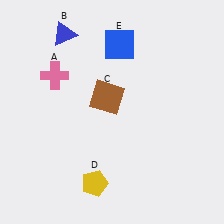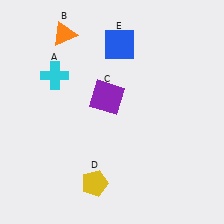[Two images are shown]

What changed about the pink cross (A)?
In Image 1, A is pink. In Image 2, it changed to cyan.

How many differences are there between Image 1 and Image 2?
There are 3 differences between the two images.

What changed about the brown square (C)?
In Image 1, C is brown. In Image 2, it changed to purple.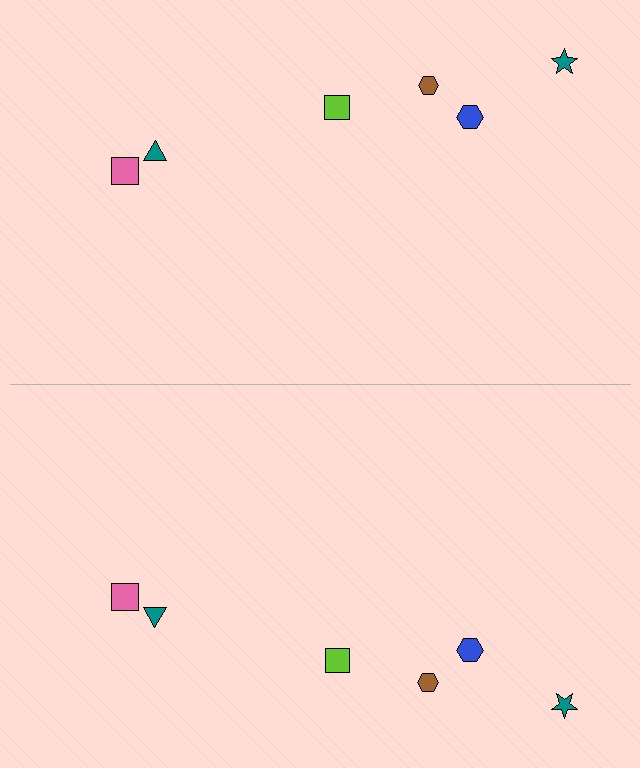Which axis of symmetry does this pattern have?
The pattern has a horizontal axis of symmetry running through the center of the image.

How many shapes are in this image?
There are 12 shapes in this image.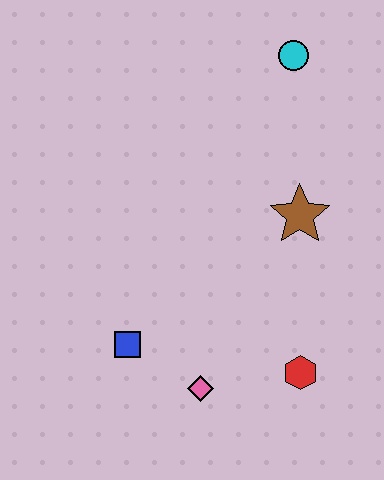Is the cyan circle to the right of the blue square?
Yes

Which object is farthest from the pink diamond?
The cyan circle is farthest from the pink diamond.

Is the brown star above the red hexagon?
Yes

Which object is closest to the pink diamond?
The blue square is closest to the pink diamond.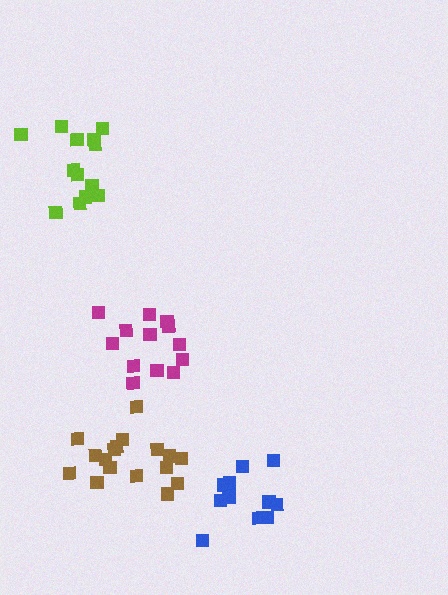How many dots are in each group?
Group 1: 13 dots, Group 2: 14 dots, Group 3: 12 dots, Group 4: 17 dots (56 total).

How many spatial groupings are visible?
There are 4 spatial groupings.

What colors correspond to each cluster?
The clusters are colored: lime, magenta, blue, brown.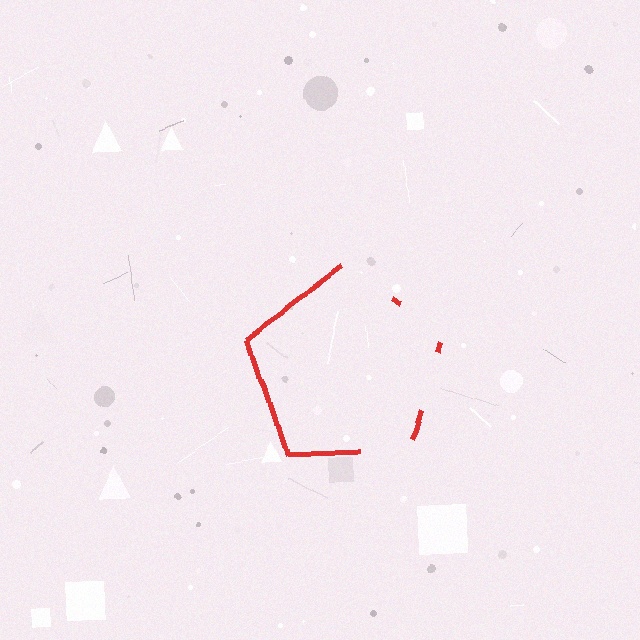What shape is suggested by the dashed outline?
The dashed outline suggests a pentagon.